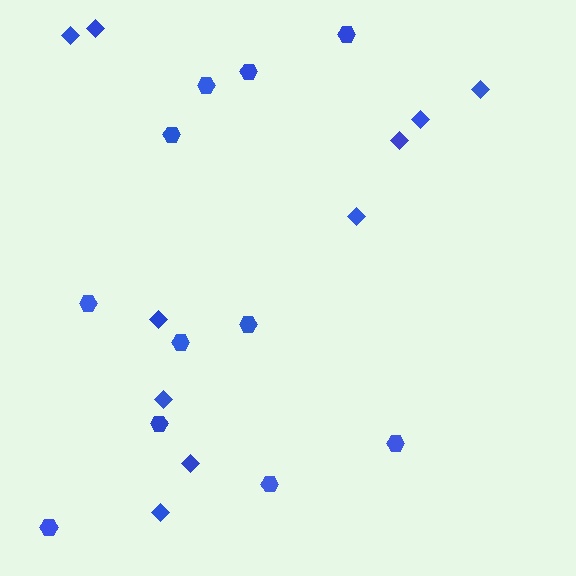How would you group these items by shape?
There are 2 groups: one group of hexagons (11) and one group of diamonds (10).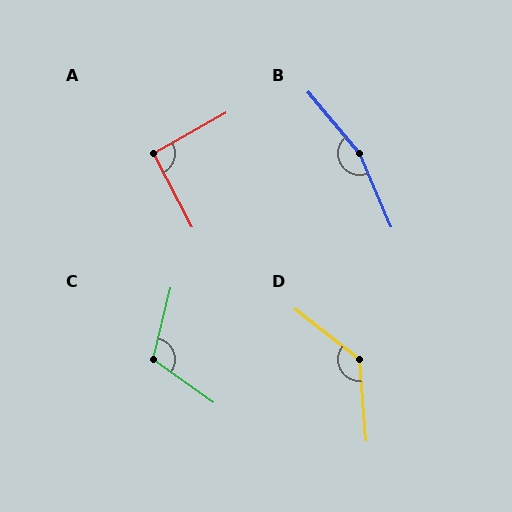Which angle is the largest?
B, at approximately 163 degrees.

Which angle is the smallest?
A, at approximately 92 degrees.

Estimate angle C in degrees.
Approximately 111 degrees.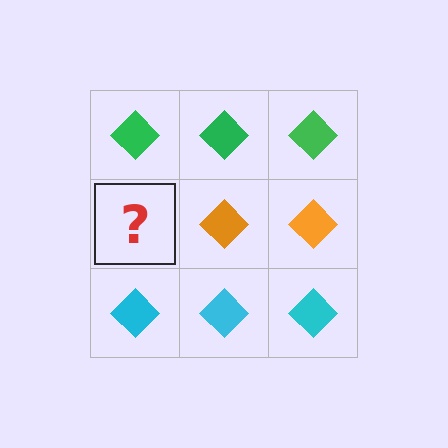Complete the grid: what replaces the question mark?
The question mark should be replaced with an orange diamond.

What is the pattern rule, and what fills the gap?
The rule is that each row has a consistent color. The gap should be filled with an orange diamond.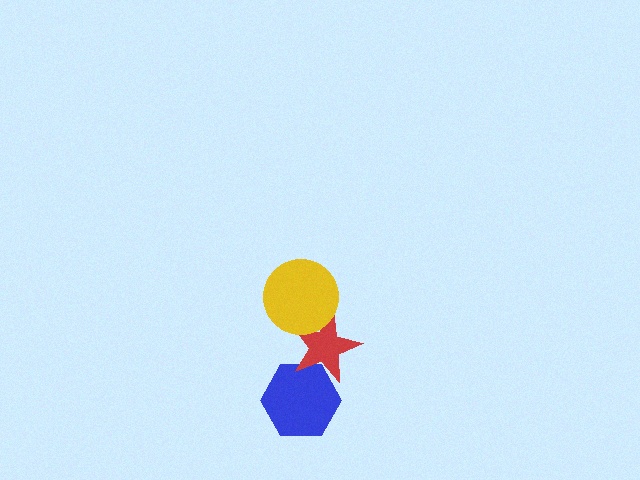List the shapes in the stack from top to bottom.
From top to bottom: the yellow circle, the red star, the blue hexagon.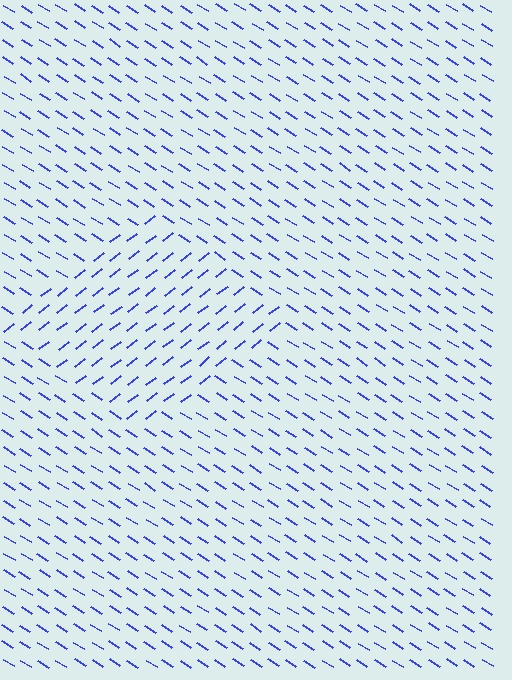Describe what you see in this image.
The image is filled with small blue line segments. A diamond region in the image has lines oriented differently from the surrounding lines, creating a visible texture boundary.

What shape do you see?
I see a diamond.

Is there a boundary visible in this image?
Yes, there is a texture boundary formed by a change in line orientation.